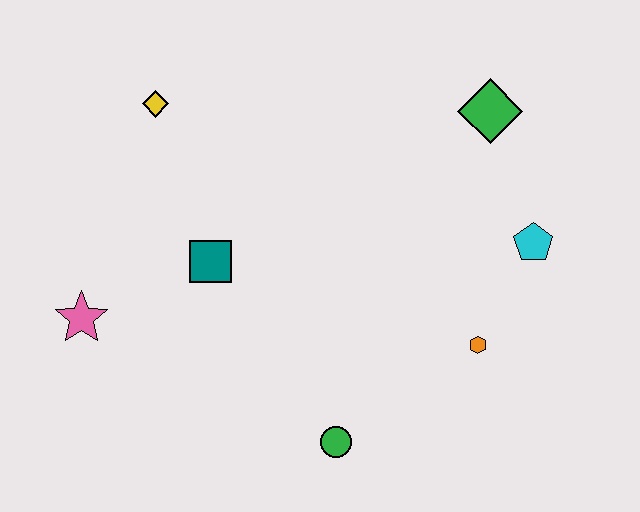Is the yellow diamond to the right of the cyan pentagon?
No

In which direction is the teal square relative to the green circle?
The teal square is above the green circle.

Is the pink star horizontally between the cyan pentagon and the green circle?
No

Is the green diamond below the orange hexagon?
No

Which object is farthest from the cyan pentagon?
The pink star is farthest from the cyan pentagon.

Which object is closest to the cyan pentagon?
The orange hexagon is closest to the cyan pentagon.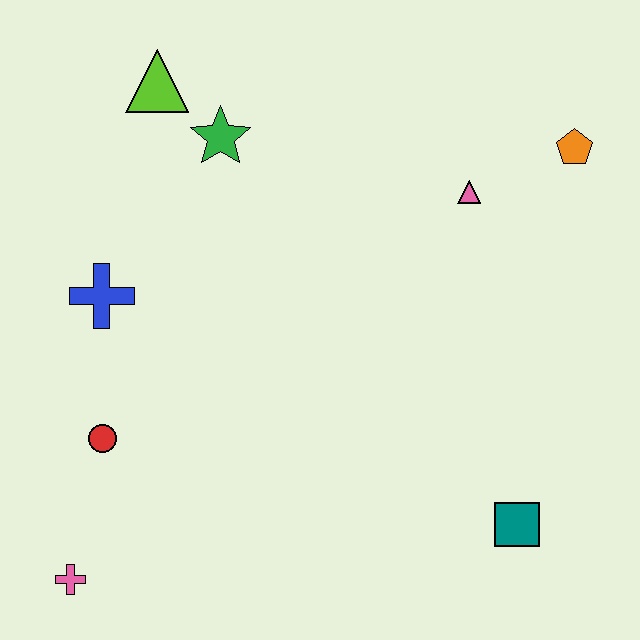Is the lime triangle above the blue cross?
Yes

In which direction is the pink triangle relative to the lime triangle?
The pink triangle is to the right of the lime triangle.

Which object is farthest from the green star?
The teal square is farthest from the green star.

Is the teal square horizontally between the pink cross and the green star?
No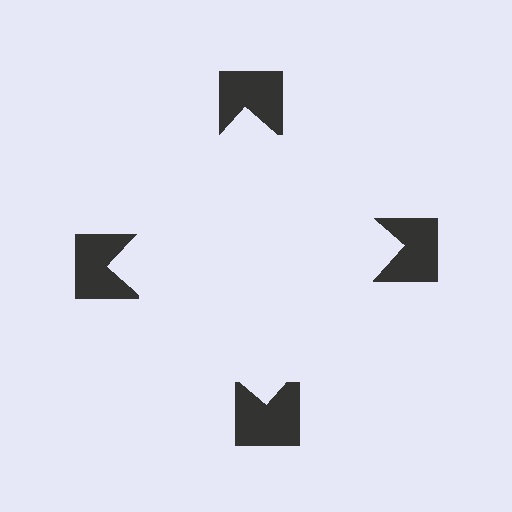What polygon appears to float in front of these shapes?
An illusory square — its edges are inferred from the aligned wedge cuts in the notched squares, not physically drawn.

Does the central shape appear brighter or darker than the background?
It typically appears slightly brighter than the background, even though no actual brightness change is drawn.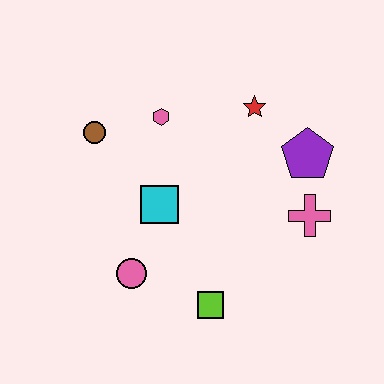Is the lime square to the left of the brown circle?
No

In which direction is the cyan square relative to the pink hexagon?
The cyan square is below the pink hexagon.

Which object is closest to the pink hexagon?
The brown circle is closest to the pink hexagon.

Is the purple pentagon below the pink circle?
No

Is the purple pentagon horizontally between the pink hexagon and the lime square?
No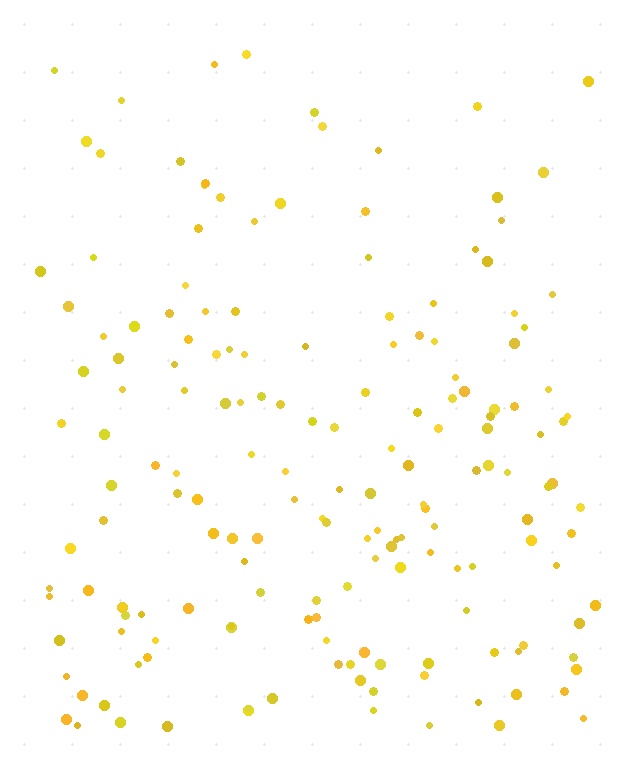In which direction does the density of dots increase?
From top to bottom, with the bottom side densest.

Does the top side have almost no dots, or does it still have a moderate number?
Still a moderate number, just noticeably fewer than the bottom.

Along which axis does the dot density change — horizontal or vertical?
Vertical.